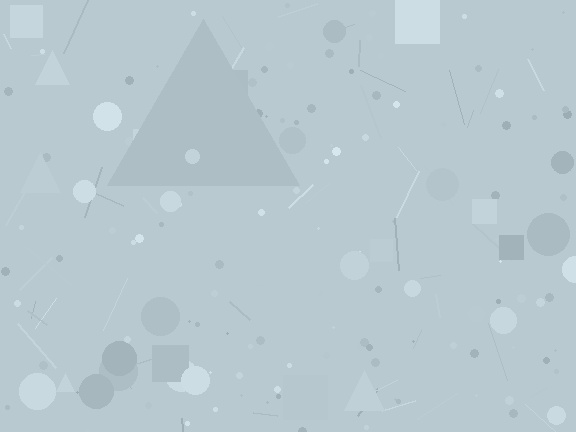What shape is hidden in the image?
A triangle is hidden in the image.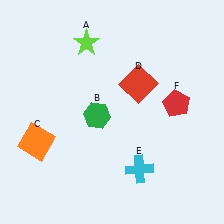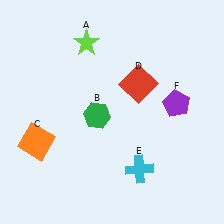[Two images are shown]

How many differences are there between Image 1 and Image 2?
There is 1 difference between the two images.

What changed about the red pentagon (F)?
In Image 1, F is red. In Image 2, it changed to purple.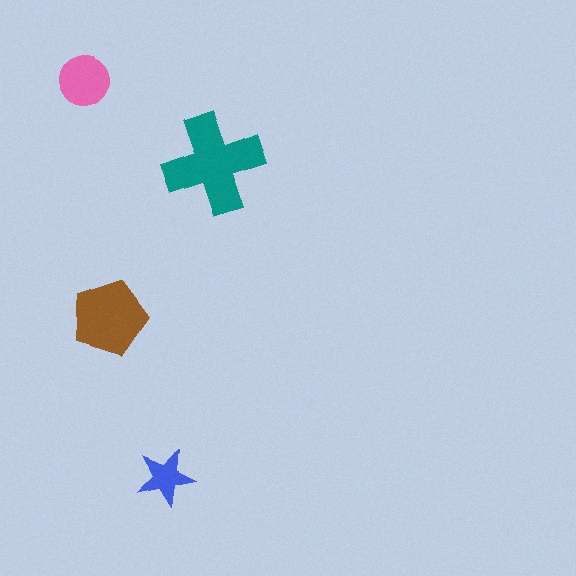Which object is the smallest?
The blue star.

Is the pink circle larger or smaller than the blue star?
Larger.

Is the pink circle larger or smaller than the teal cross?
Smaller.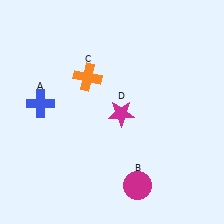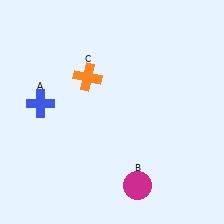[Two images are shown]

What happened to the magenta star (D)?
The magenta star (D) was removed in Image 2. It was in the bottom-right area of Image 1.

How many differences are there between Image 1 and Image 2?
There is 1 difference between the two images.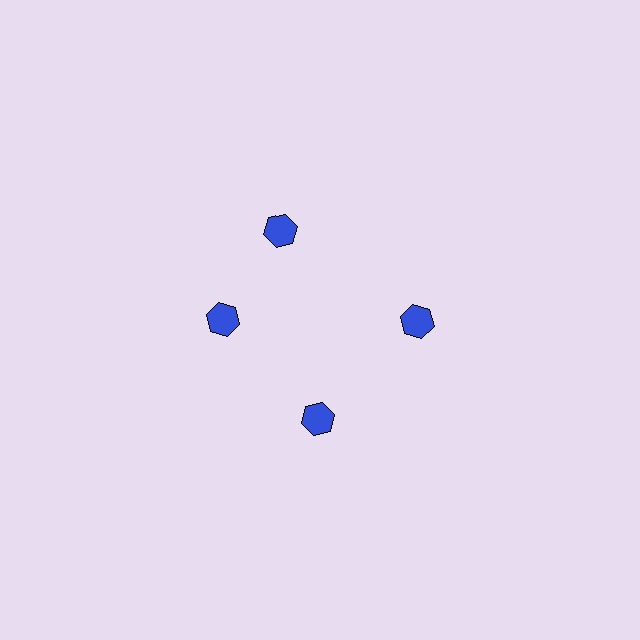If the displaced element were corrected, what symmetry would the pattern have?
It would have 4-fold rotational symmetry — the pattern would map onto itself every 90 degrees.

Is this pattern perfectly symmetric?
No. The 4 blue hexagons are arranged in a ring, but one element near the 12 o'clock position is rotated out of alignment along the ring, breaking the 4-fold rotational symmetry.